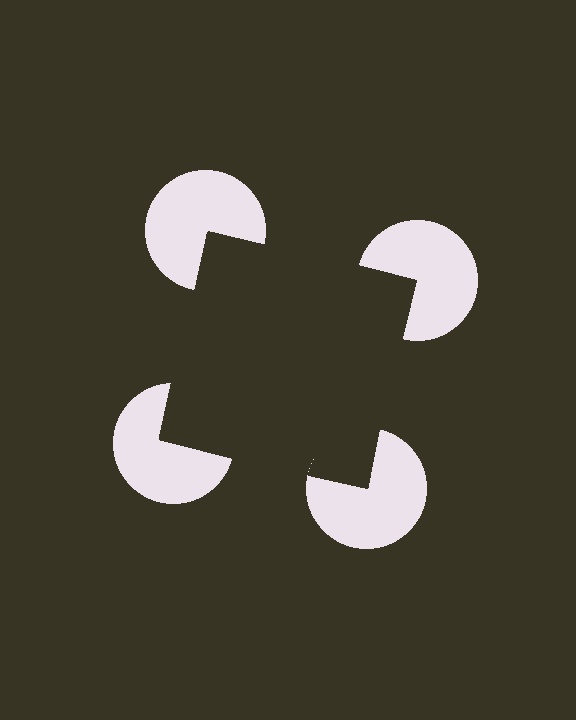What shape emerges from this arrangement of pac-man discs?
An illusory square — its edges are inferred from the aligned wedge cuts in the pac-man discs, not physically drawn.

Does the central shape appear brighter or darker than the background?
It typically appears slightly darker than the background, even though no actual brightness change is drawn.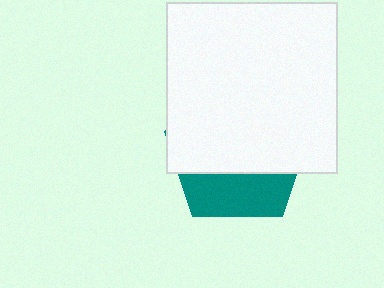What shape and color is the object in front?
The object in front is a white square.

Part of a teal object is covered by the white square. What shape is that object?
It is a pentagon.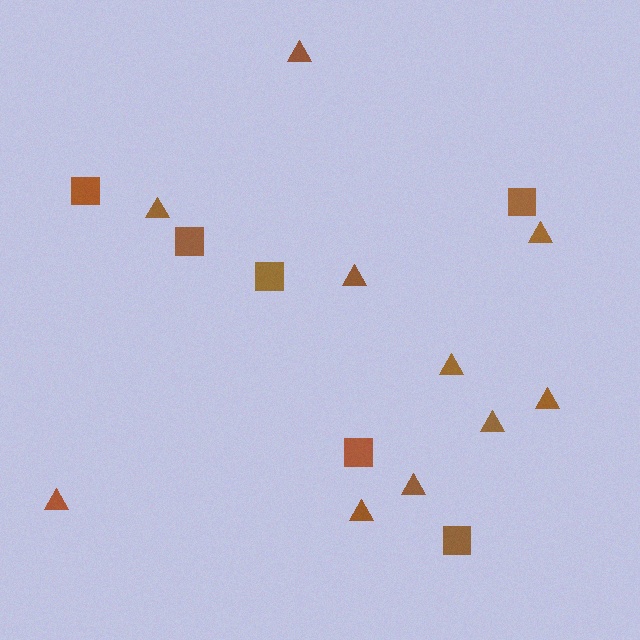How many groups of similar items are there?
There are 2 groups: one group of squares (6) and one group of triangles (10).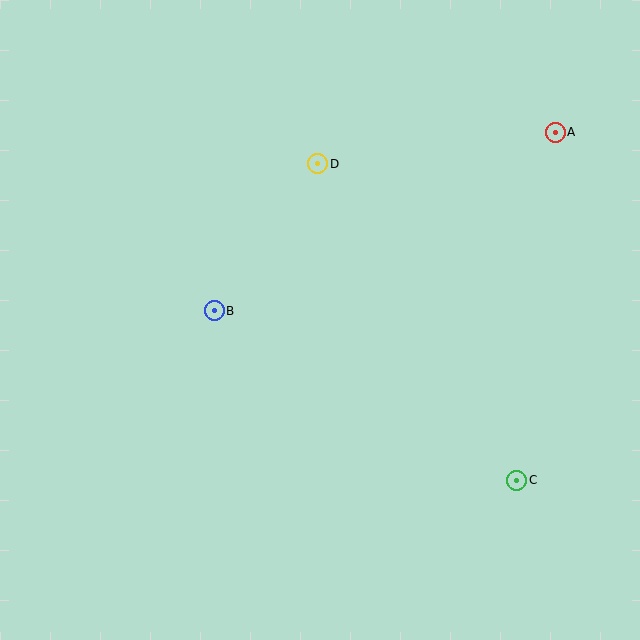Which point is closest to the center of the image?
Point B at (214, 311) is closest to the center.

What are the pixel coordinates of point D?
Point D is at (318, 164).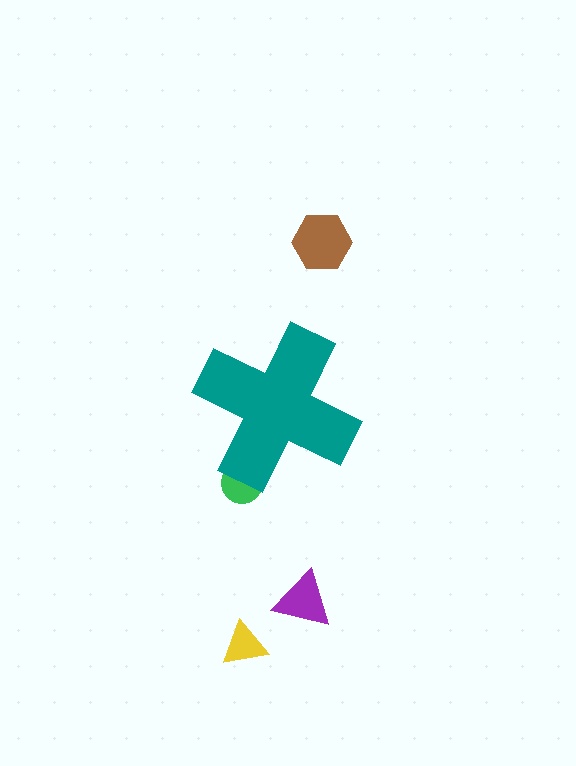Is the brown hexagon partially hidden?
No, the brown hexagon is fully visible.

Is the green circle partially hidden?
Yes, the green circle is partially hidden behind the teal cross.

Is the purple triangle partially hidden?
No, the purple triangle is fully visible.